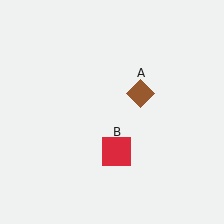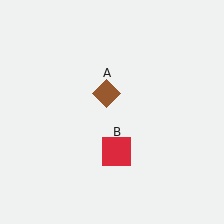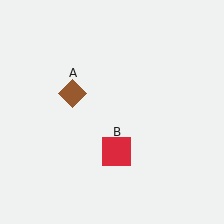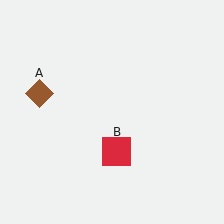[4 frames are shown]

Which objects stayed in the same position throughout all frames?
Red square (object B) remained stationary.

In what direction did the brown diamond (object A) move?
The brown diamond (object A) moved left.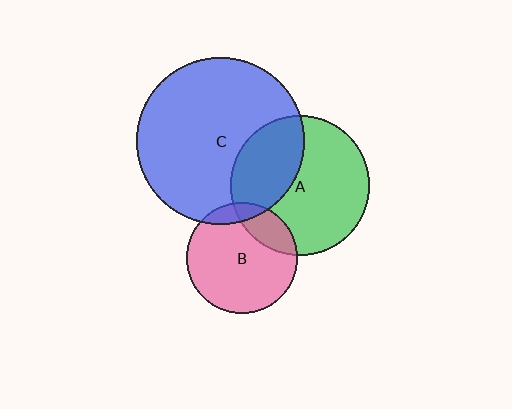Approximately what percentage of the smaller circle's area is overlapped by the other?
Approximately 10%.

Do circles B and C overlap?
Yes.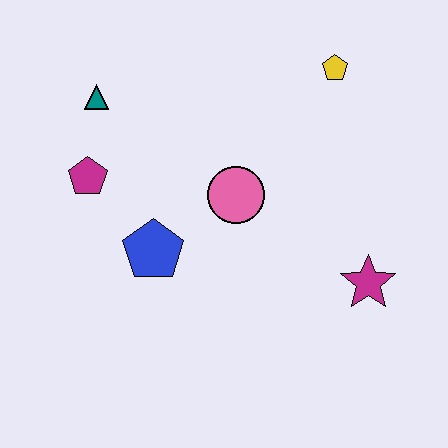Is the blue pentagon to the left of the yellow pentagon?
Yes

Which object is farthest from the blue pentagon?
The yellow pentagon is farthest from the blue pentagon.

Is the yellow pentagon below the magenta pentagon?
No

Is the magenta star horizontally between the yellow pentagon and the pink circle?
No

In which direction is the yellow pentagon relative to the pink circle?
The yellow pentagon is above the pink circle.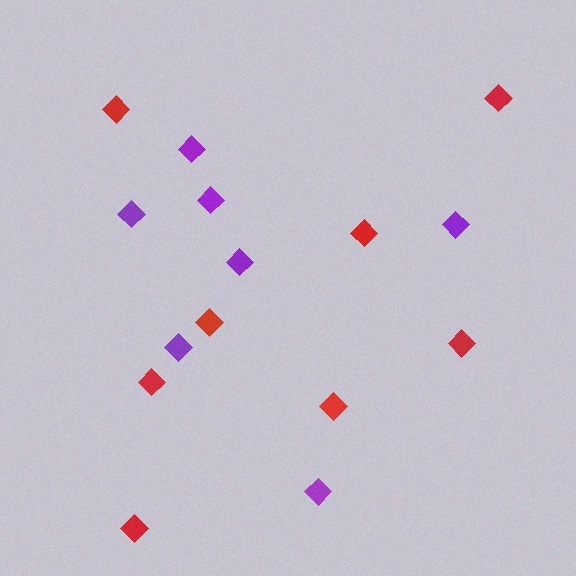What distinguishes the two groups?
There are 2 groups: one group of red diamonds (8) and one group of purple diamonds (7).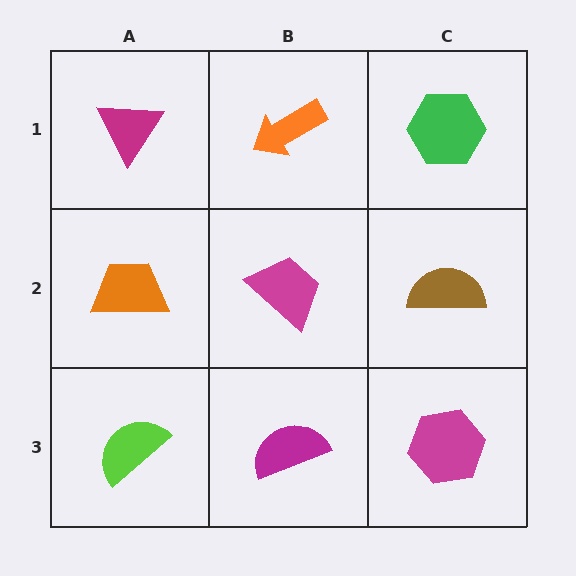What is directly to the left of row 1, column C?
An orange arrow.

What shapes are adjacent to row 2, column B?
An orange arrow (row 1, column B), a magenta semicircle (row 3, column B), an orange trapezoid (row 2, column A), a brown semicircle (row 2, column C).